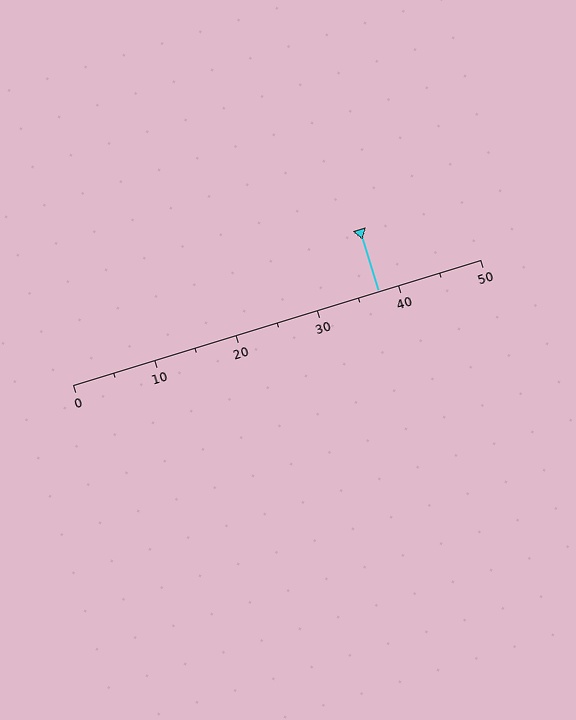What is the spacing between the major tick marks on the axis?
The major ticks are spaced 10 apart.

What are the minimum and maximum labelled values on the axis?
The axis runs from 0 to 50.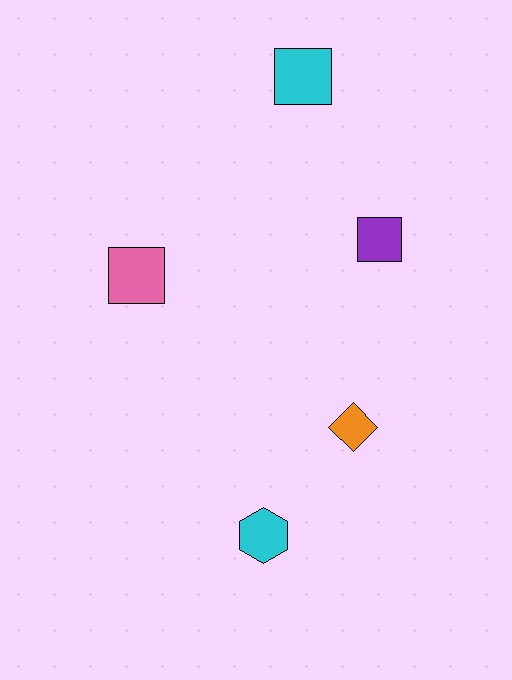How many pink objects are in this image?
There is 1 pink object.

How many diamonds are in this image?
There is 1 diamond.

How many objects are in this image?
There are 5 objects.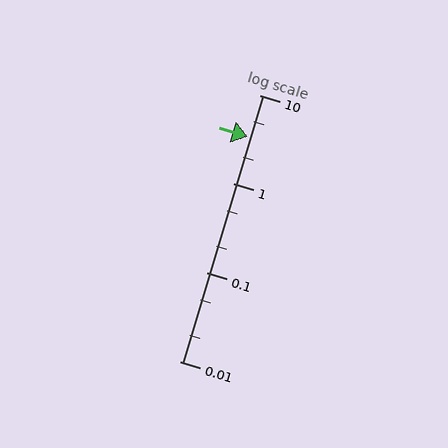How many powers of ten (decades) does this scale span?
The scale spans 3 decades, from 0.01 to 10.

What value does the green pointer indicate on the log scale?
The pointer indicates approximately 3.4.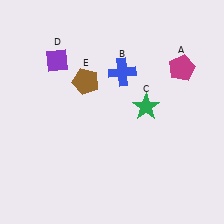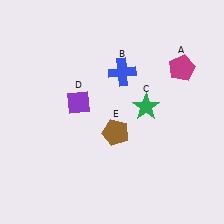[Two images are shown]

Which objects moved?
The objects that moved are: the purple diamond (D), the brown pentagon (E).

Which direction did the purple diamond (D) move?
The purple diamond (D) moved down.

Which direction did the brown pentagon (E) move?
The brown pentagon (E) moved down.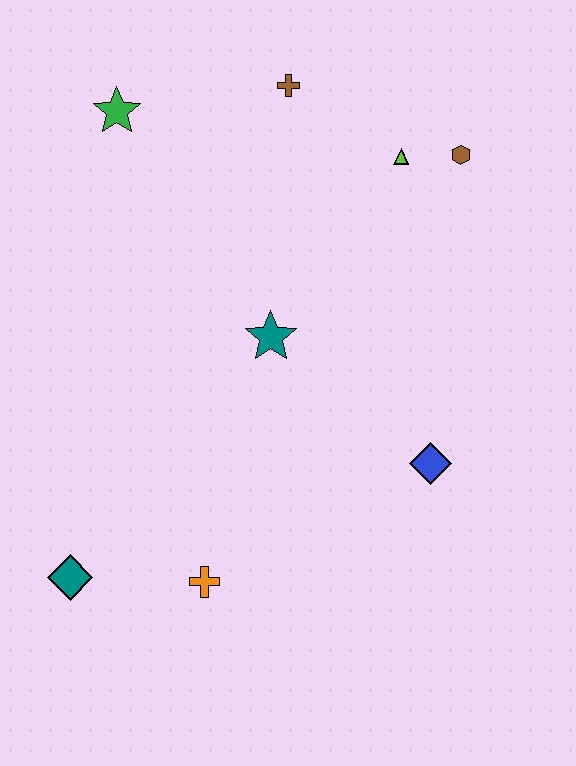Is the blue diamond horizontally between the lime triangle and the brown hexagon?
Yes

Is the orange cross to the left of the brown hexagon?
Yes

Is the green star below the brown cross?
Yes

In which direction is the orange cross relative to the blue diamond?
The orange cross is to the left of the blue diamond.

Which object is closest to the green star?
The brown cross is closest to the green star.